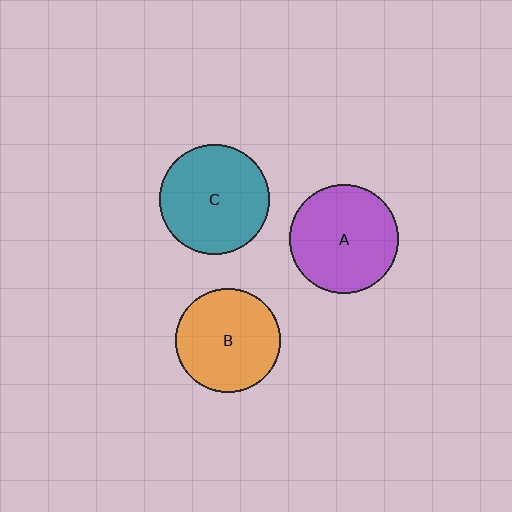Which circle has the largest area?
Circle C (teal).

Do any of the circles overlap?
No, none of the circles overlap.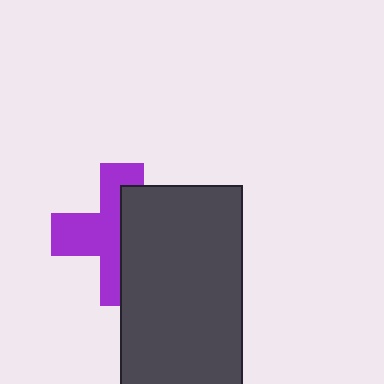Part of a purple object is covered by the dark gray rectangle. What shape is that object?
It is a cross.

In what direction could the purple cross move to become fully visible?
The purple cross could move left. That would shift it out from behind the dark gray rectangle entirely.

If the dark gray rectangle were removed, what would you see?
You would see the complete purple cross.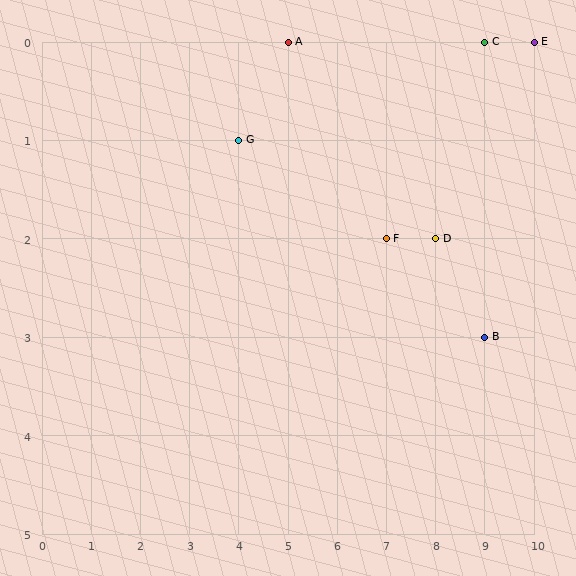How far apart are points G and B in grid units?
Points G and B are 5 columns and 2 rows apart (about 5.4 grid units diagonally).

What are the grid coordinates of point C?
Point C is at grid coordinates (9, 0).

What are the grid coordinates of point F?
Point F is at grid coordinates (7, 2).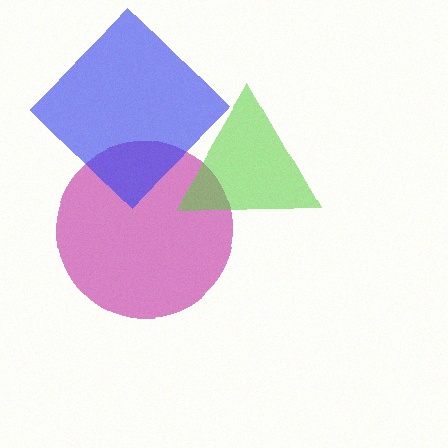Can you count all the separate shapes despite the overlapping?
Yes, there are 3 separate shapes.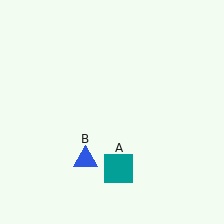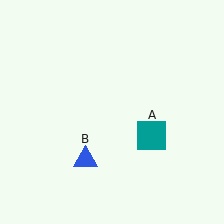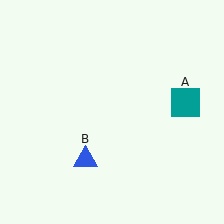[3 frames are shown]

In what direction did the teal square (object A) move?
The teal square (object A) moved up and to the right.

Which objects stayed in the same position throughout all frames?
Blue triangle (object B) remained stationary.